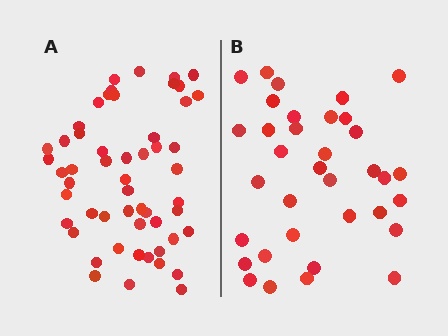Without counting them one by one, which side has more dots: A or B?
Region A (the left region) has more dots.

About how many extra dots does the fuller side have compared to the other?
Region A has approximately 20 more dots than region B.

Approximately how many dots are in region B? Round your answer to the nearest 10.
About 40 dots. (The exact count is 35, which rounds to 40.)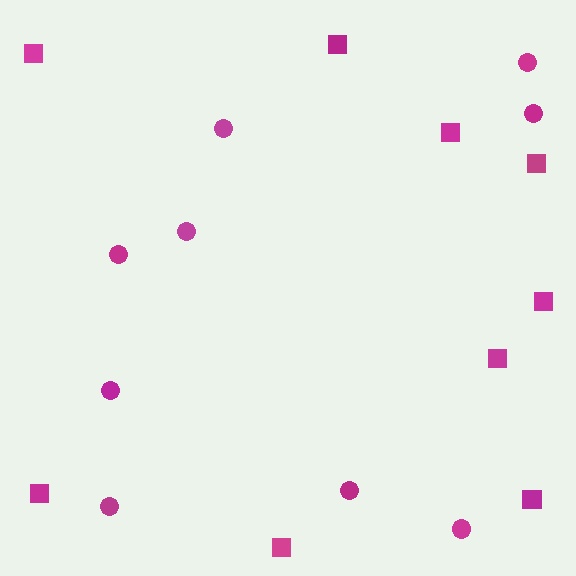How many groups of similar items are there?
There are 2 groups: one group of squares (9) and one group of circles (9).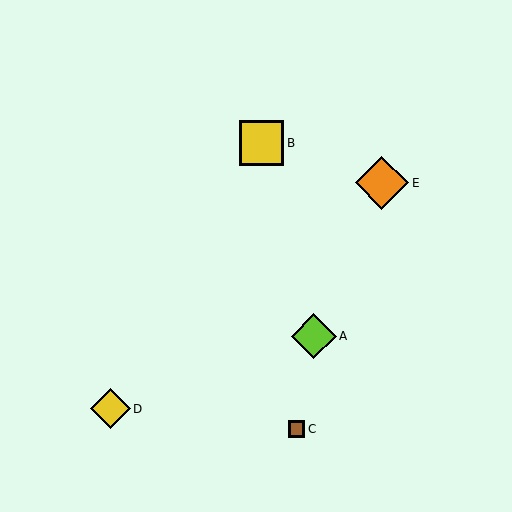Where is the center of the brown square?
The center of the brown square is at (297, 429).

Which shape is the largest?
The orange diamond (labeled E) is the largest.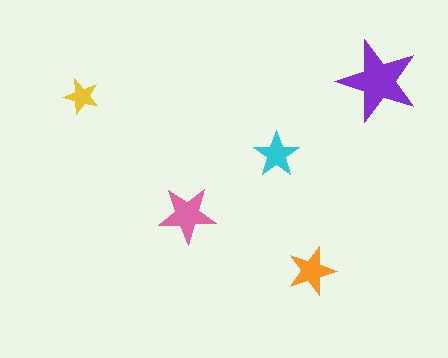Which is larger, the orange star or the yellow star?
The orange one.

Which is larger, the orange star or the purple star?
The purple one.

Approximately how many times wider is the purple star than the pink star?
About 1.5 times wider.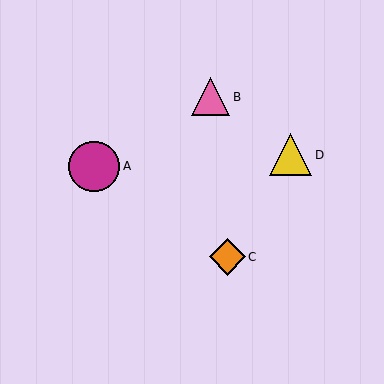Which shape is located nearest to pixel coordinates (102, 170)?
The magenta circle (labeled A) at (94, 166) is nearest to that location.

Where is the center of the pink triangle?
The center of the pink triangle is at (211, 97).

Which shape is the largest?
The magenta circle (labeled A) is the largest.